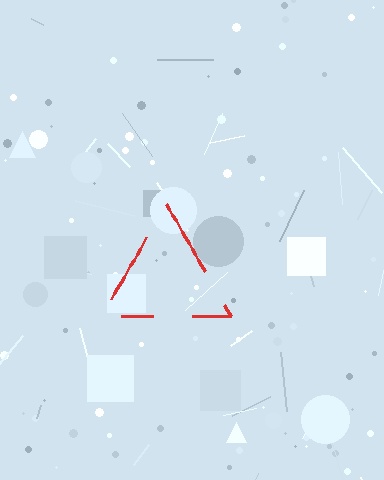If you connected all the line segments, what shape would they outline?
They would outline a triangle.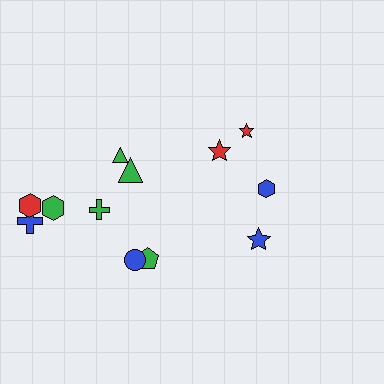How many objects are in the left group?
There are 8 objects.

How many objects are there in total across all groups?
There are 12 objects.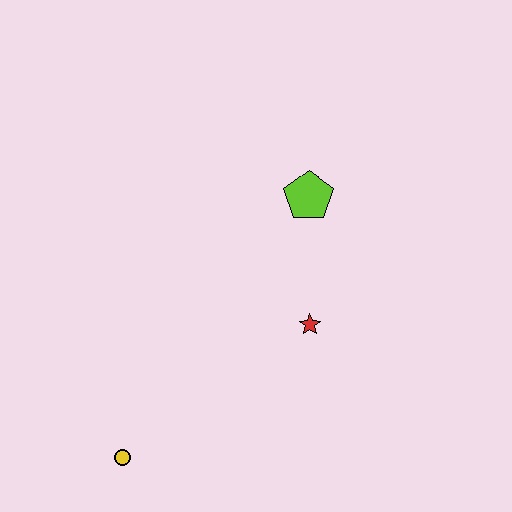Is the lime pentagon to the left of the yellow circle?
No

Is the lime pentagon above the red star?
Yes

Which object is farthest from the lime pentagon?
The yellow circle is farthest from the lime pentagon.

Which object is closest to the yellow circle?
The red star is closest to the yellow circle.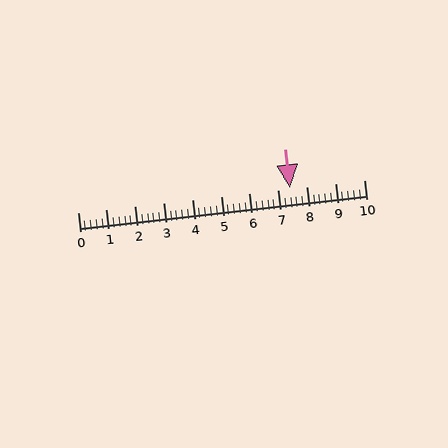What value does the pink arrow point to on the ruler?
The pink arrow points to approximately 7.4.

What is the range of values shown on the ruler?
The ruler shows values from 0 to 10.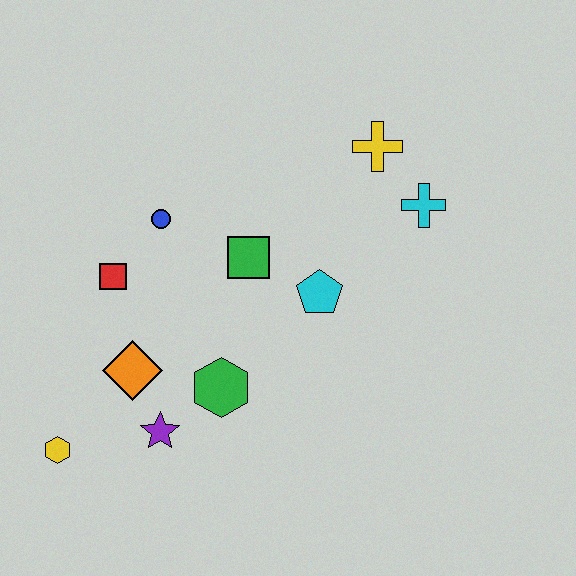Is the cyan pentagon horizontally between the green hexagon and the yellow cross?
Yes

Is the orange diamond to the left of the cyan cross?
Yes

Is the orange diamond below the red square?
Yes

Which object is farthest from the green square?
The yellow hexagon is farthest from the green square.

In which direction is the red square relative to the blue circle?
The red square is below the blue circle.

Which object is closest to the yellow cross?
The cyan cross is closest to the yellow cross.